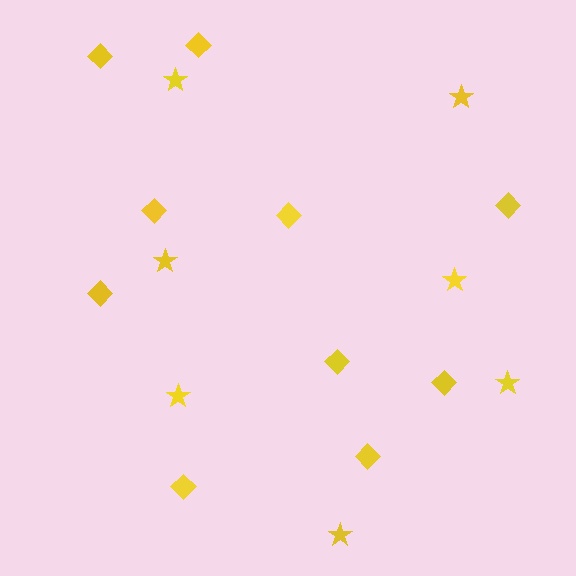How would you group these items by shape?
There are 2 groups: one group of stars (7) and one group of diamonds (10).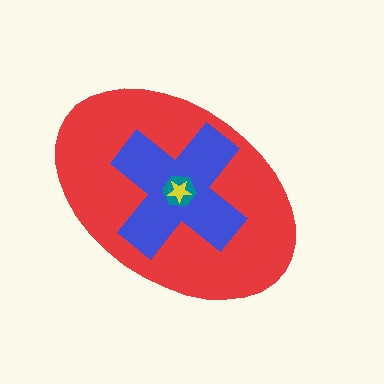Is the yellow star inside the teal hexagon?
Yes.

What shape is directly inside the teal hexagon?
The yellow star.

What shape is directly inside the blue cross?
The teal hexagon.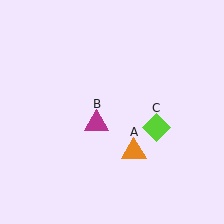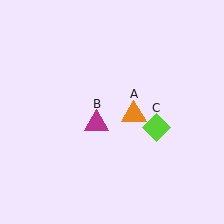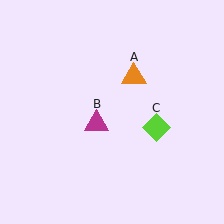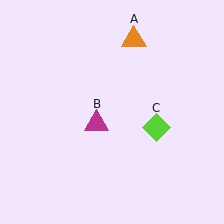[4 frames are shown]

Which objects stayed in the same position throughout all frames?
Magenta triangle (object B) and lime diamond (object C) remained stationary.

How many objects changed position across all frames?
1 object changed position: orange triangle (object A).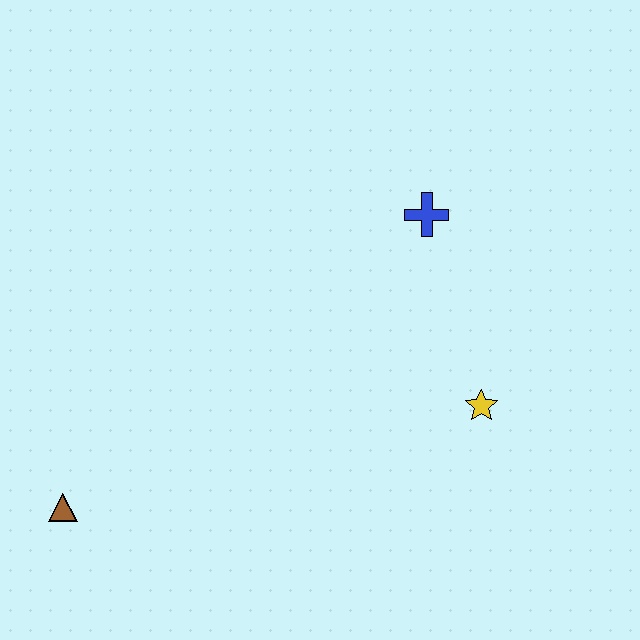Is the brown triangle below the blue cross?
Yes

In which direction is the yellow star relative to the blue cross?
The yellow star is below the blue cross.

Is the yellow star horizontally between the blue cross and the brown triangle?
No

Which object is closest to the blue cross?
The yellow star is closest to the blue cross.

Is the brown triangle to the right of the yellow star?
No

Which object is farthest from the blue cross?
The brown triangle is farthest from the blue cross.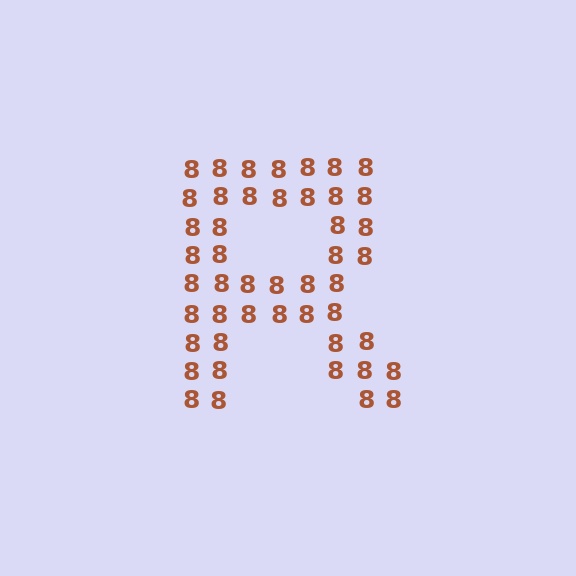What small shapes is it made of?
It is made of small digit 8's.